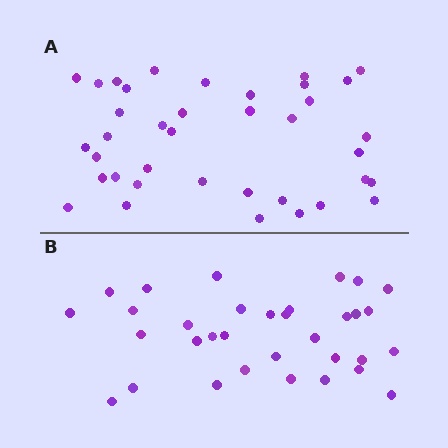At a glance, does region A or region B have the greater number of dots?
Region A (the top region) has more dots.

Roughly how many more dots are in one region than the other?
Region A has about 5 more dots than region B.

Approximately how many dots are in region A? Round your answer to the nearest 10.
About 40 dots. (The exact count is 38, which rounds to 40.)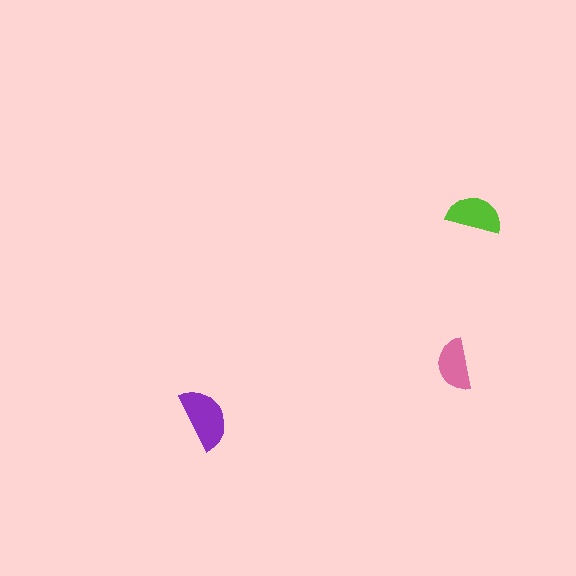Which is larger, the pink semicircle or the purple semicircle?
The purple one.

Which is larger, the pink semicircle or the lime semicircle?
The lime one.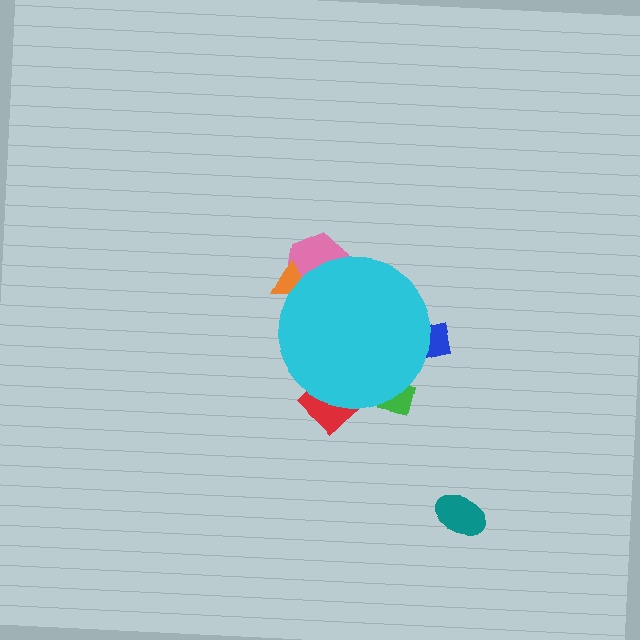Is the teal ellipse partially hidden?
No, the teal ellipse is fully visible.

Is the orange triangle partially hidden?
Yes, the orange triangle is partially hidden behind the cyan circle.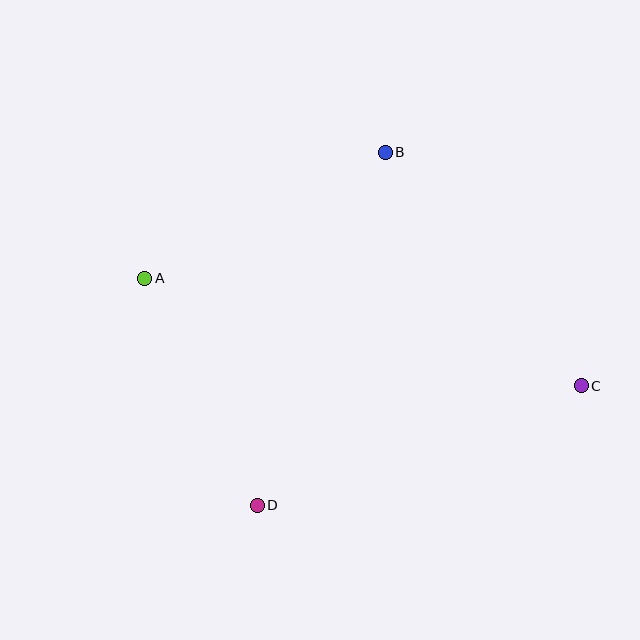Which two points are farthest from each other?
Points A and C are farthest from each other.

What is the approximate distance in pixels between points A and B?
The distance between A and B is approximately 272 pixels.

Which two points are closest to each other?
Points A and D are closest to each other.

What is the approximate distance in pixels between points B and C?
The distance between B and C is approximately 305 pixels.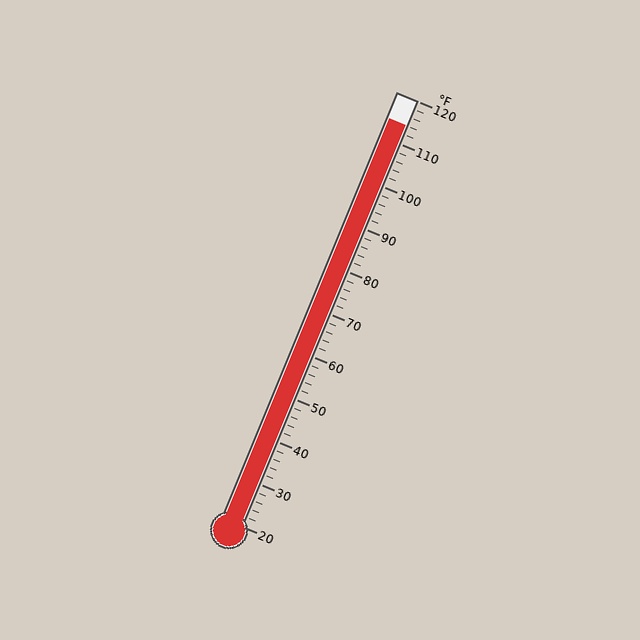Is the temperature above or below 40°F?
The temperature is above 40°F.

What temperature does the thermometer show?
The thermometer shows approximately 114°F.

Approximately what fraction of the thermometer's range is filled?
The thermometer is filled to approximately 95% of its range.